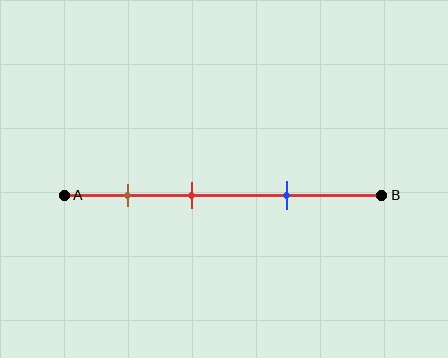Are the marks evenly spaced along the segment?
Yes, the marks are approximately evenly spaced.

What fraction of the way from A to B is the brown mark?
The brown mark is approximately 20% (0.2) of the way from A to B.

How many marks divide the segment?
There are 3 marks dividing the segment.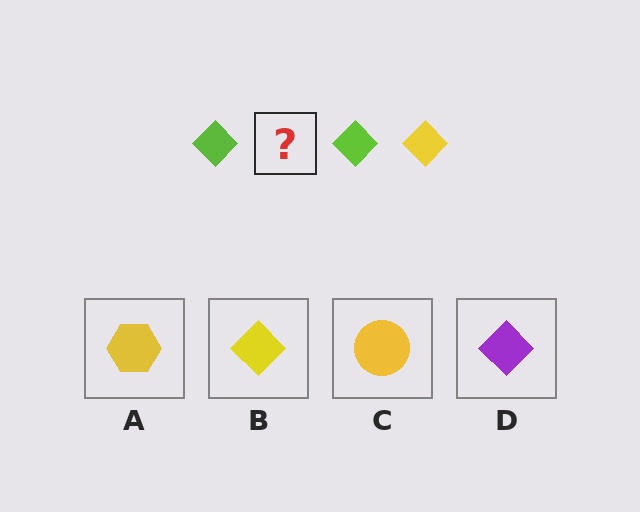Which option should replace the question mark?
Option B.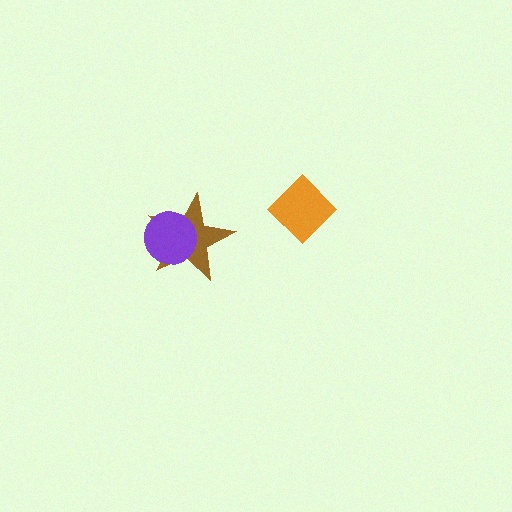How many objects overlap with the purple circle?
1 object overlaps with the purple circle.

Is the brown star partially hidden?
Yes, it is partially covered by another shape.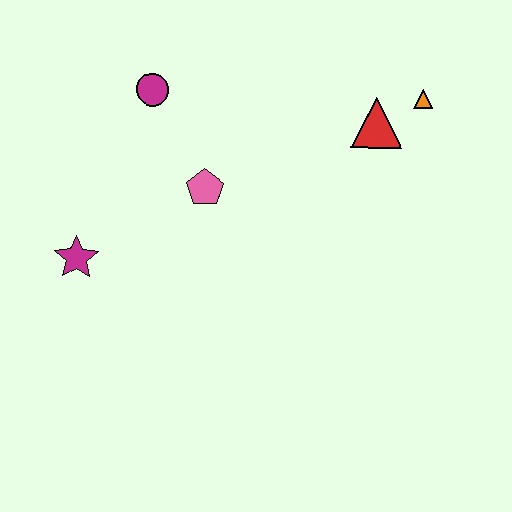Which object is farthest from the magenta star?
The orange triangle is farthest from the magenta star.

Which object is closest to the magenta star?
The pink pentagon is closest to the magenta star.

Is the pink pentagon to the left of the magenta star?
No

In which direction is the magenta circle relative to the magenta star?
The magenta circle is above the magenta star.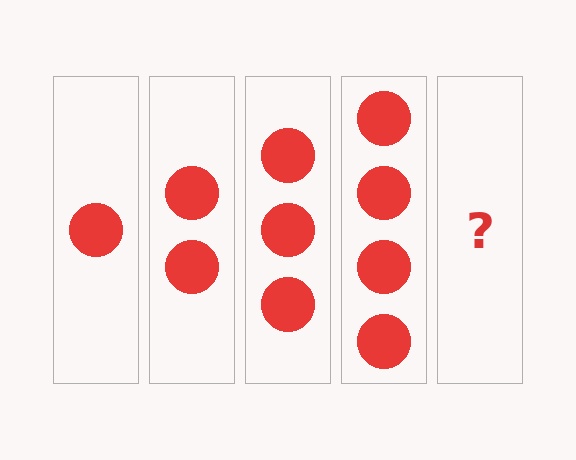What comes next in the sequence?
The next element should be 5 circles.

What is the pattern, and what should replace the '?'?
The pattern is that each step adds one more circle. The '?' should be 5 circles.